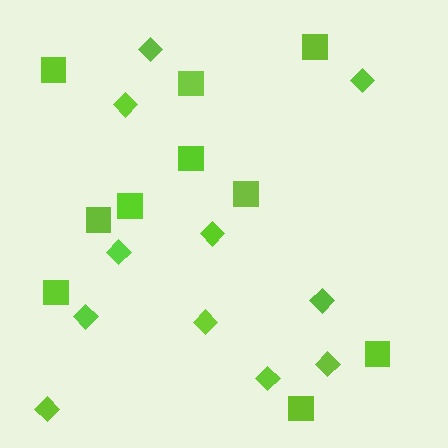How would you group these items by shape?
There are 2 groups: one group of diamonds (11) and one group of squares (10).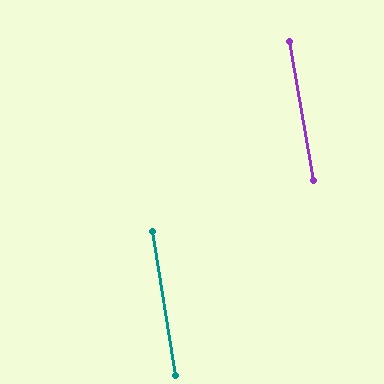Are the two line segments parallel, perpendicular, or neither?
Parallel — their directions differ by only 0.6°.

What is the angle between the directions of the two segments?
Approximately 1 degree.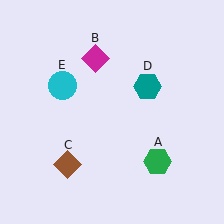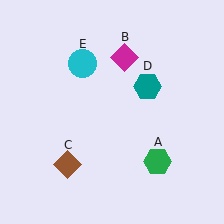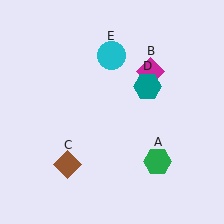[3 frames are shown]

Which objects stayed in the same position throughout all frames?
Green hexagon (object A) and brown diamond (object C) and teal hexagon (object D) remained stationary.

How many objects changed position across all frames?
2 objects changed position: magenta diamond (object B), cyan circle (object E).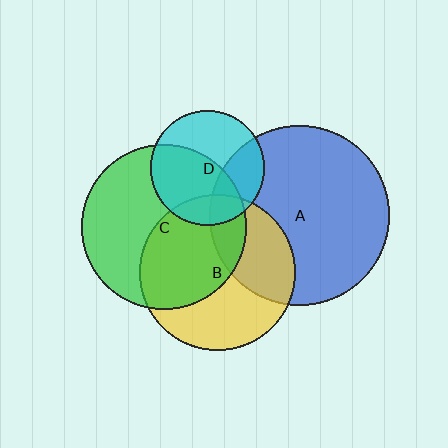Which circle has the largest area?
Circle A (blue).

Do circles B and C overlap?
Yes.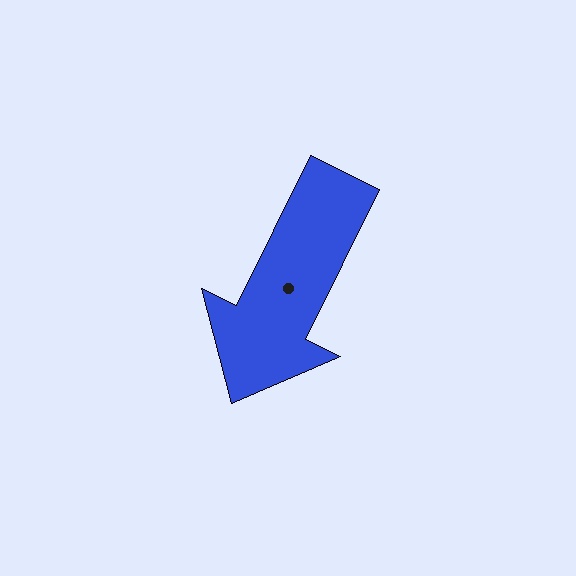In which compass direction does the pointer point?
Southwest.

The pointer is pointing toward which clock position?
Roughly 7 o'clock.